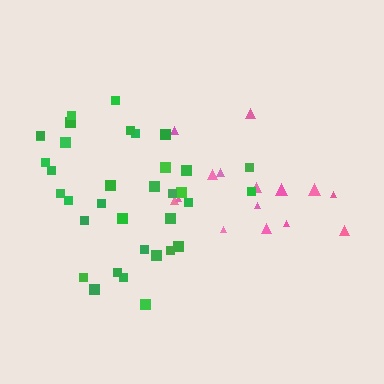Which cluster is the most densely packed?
Green.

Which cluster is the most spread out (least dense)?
Pink.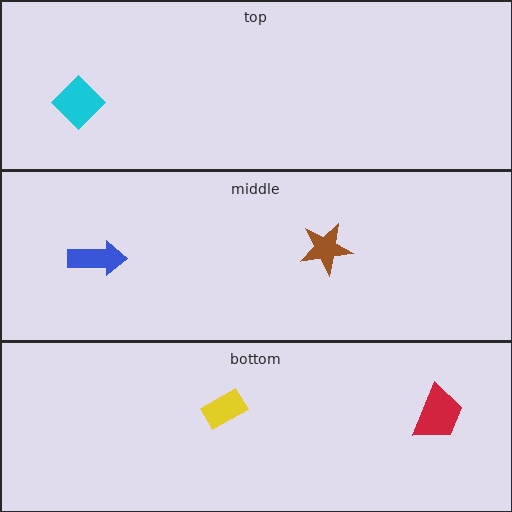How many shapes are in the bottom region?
2.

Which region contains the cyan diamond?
The top region.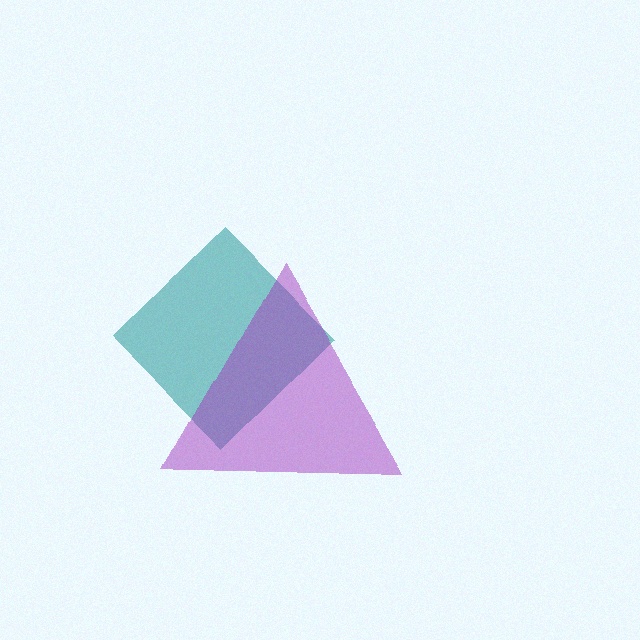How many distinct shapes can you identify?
There are 2 distinct shapes: a teal diamond, a purple triangle.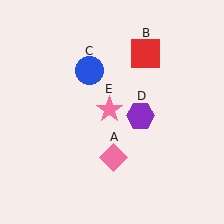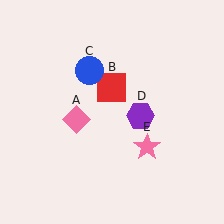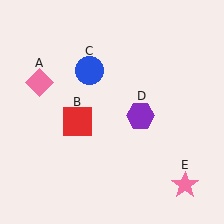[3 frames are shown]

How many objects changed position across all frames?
3 objects changed position: pink diamond (object A), red square (object B), pink star (object E).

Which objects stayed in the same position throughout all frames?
Blue circle (object C) and purple hexagon (object D) remained stationary.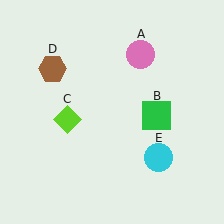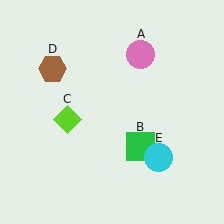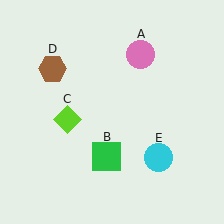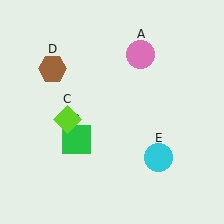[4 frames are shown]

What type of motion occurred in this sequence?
The green square (object B) rotated clockwise around the center of the scene.